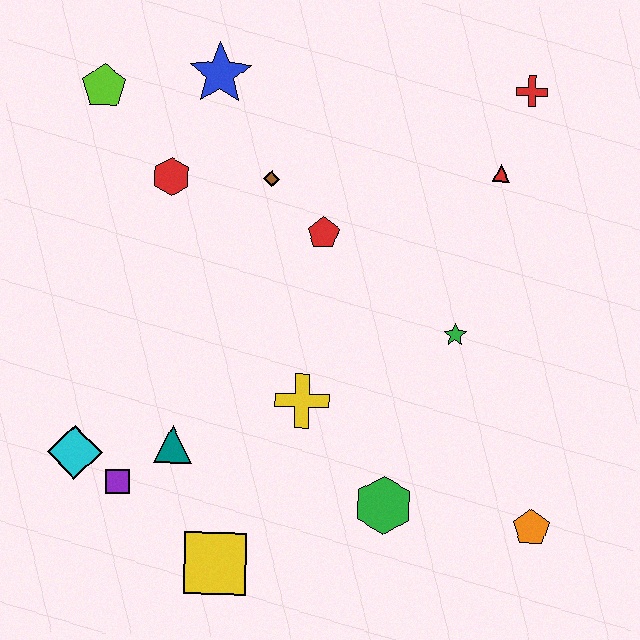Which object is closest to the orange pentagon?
The green hexagon is closest to the orange pentagon.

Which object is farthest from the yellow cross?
The red cross is farthest from the yellow cross.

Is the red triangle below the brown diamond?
No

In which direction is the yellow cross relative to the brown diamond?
The yellow cross is below the brown diamond.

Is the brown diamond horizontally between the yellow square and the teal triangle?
No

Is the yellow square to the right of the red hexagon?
Yes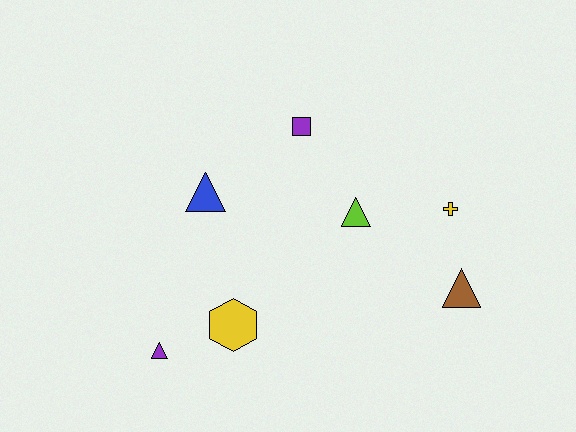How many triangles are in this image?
There are 4 triangles.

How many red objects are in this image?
There are no red objects.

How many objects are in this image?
There are 7 objects.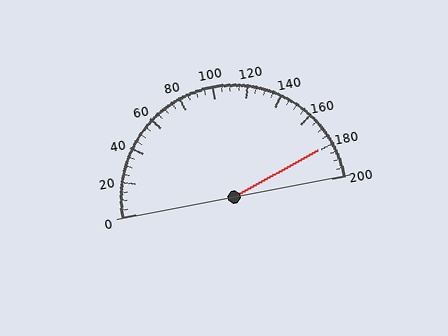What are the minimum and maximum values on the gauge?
The gauge ranges from 0 to 200.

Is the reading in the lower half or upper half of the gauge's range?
The reading is in the upper half of the range (0 to 200).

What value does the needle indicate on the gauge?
The needle indicates approximately 180.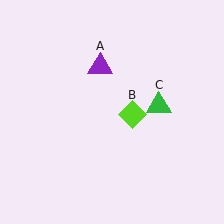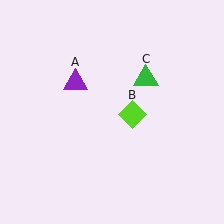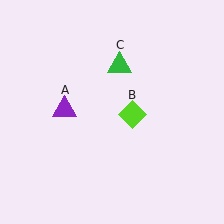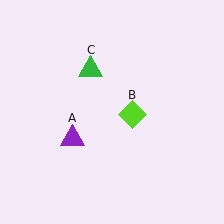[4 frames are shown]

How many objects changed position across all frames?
2 objects changed position: purple triangle (object A), green triangle (object C).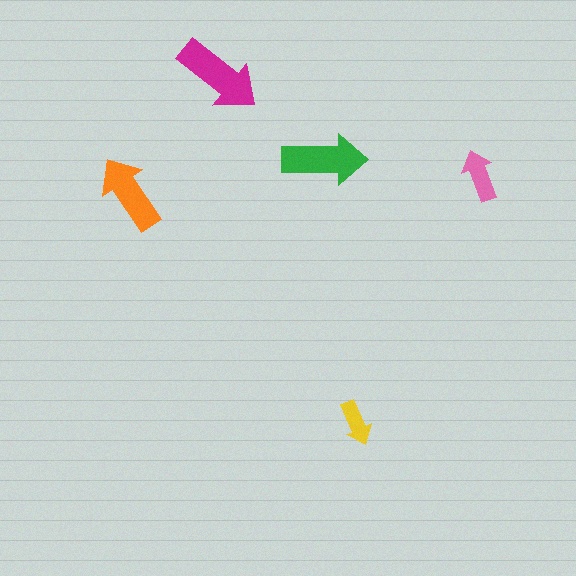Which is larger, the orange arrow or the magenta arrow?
The magenta one.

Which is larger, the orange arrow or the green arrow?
The green one.